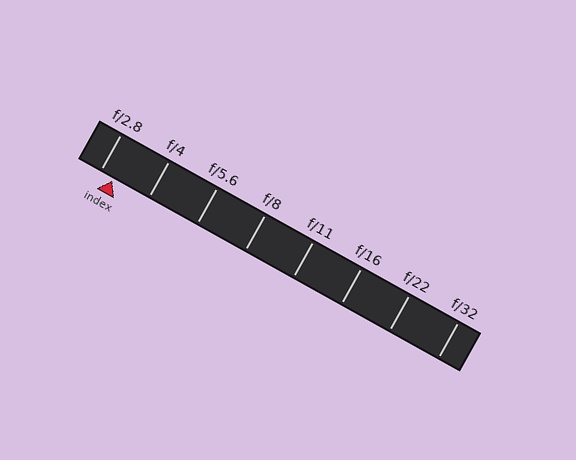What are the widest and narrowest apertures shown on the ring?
The widest aperture shown is f/2.8 and the narrowest is f/32.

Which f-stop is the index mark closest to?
The index mark is closest to f/2.8.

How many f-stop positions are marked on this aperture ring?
There are 8 f-stop positions marked.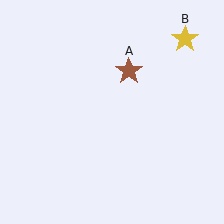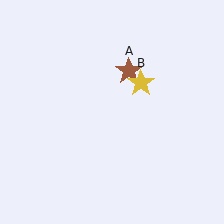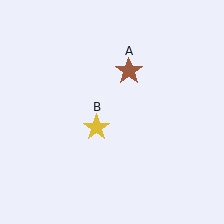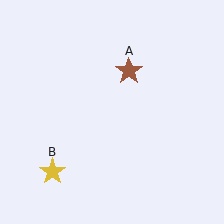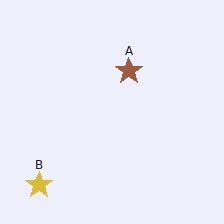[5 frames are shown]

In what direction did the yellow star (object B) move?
The yellow star (object B) moved down and to the left.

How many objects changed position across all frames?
1 object changed position: yellow star (object B).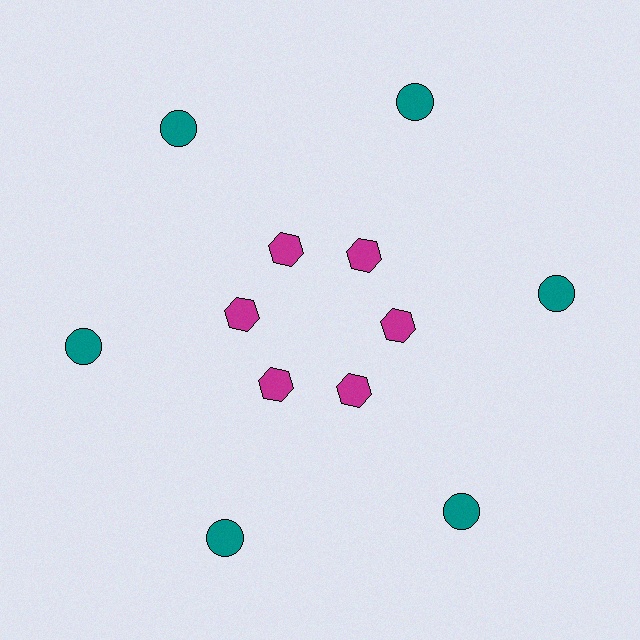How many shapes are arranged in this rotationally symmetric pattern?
There are 12 shapes, arranged in 6 groups of 2.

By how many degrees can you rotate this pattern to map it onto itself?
The pattern maps onto itself every 60 degrees of rotation.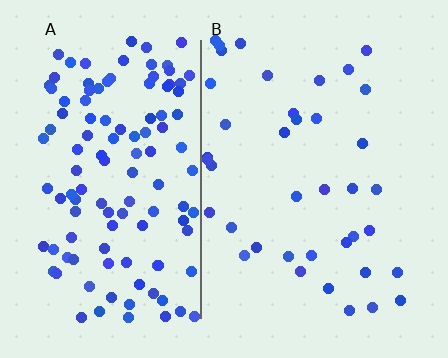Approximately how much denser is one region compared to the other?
Approximately 3.1× — region A over region B.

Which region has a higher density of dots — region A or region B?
A (the left).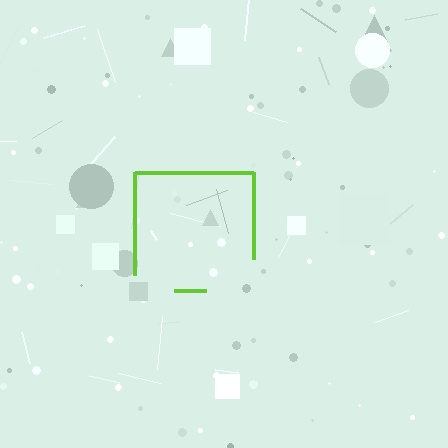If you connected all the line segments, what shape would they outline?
They would outline a square.